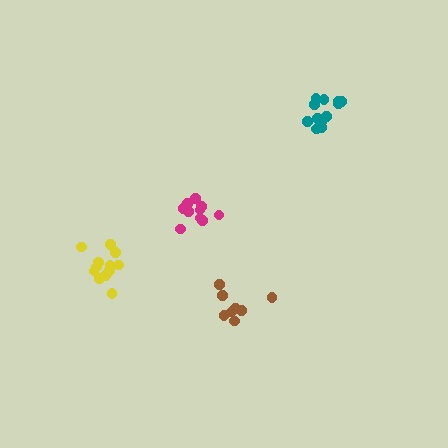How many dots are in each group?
Group 1: 8 dots, Group 2: 10 dots, Group 3: 12 dots, Group 4: 12 dots (42 total).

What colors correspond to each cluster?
The clusters are colored: brown, magenta, yellow, teal.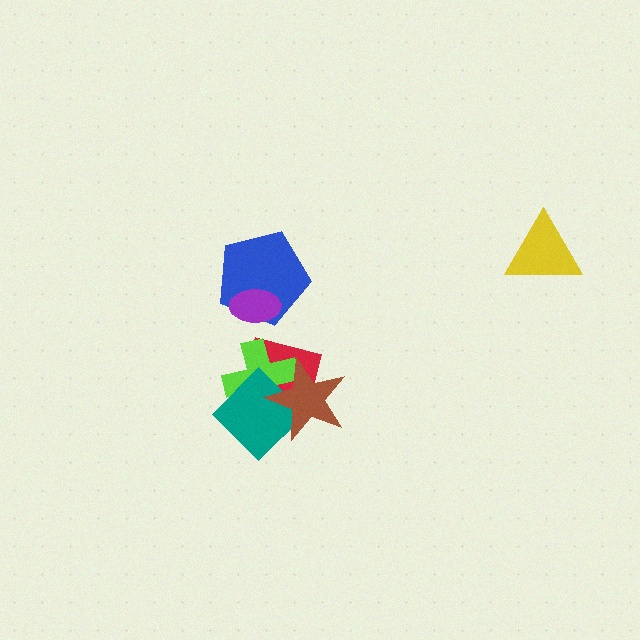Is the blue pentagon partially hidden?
Yes, it is partially covered by another shape.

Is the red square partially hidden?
Yes, it is partially covered by another shape.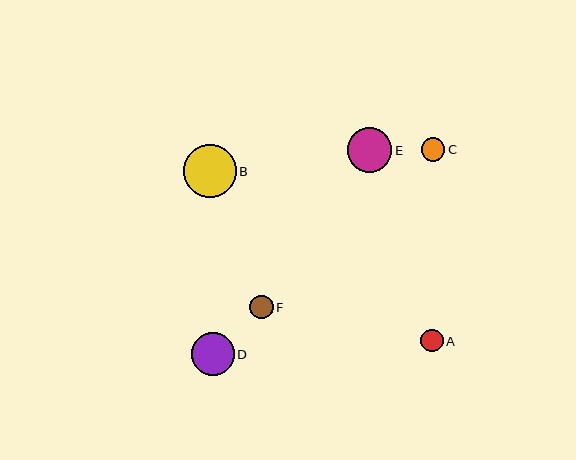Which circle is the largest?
Circle B is the largest with a size of approximately 53 pixels.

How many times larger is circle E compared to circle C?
Circle E is approximately 1.9 times the size of circle C.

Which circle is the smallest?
Circle A is the smallest with a size of approximately 23 pixels.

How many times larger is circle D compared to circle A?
Circle D is approximately 1.9 times the size of circle A.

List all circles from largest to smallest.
From largest to smallest: B, E, D, C, F, A.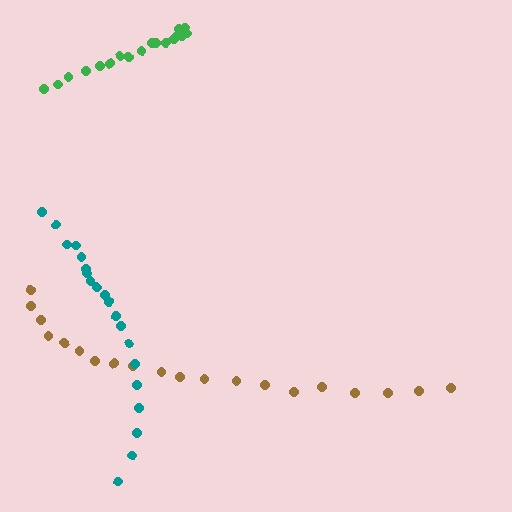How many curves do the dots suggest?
There are 3 distinct paths.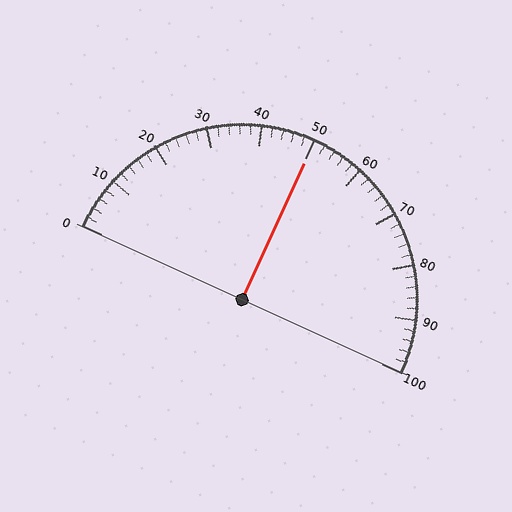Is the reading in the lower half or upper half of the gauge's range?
The reading is in the upper half of the range (0 to 100).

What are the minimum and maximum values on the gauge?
The gauge ranges from 0 to 100.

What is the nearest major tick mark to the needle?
The nearest major tick mark is 50.